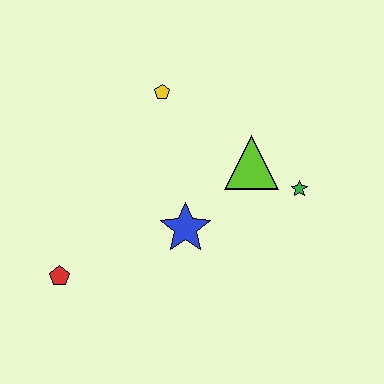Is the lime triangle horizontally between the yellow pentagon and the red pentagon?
No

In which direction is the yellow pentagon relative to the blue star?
The yellow pentagon is above the blue star.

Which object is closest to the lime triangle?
The green star is closest to the lime triangle.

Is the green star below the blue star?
No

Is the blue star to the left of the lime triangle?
Yes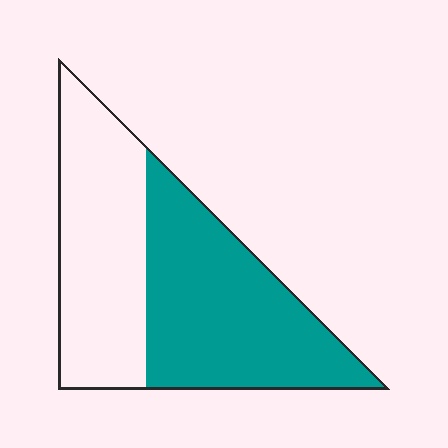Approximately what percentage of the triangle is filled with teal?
Approximately 55%.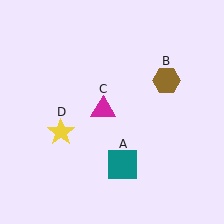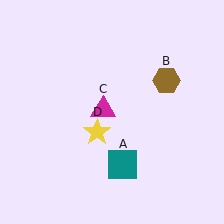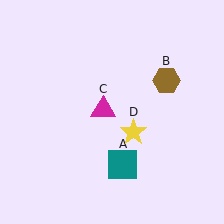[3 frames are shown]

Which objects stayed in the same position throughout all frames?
Teal square (object A) and brown hexagon (object B) and magenta triangle (object C) remained stationary.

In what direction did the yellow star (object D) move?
The yellow star (object D) moved right.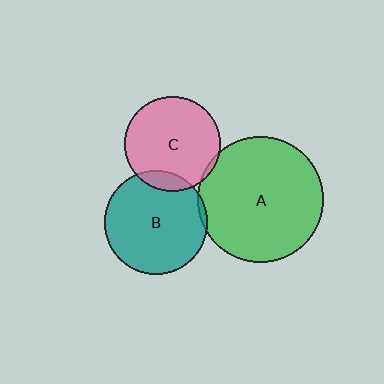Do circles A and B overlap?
Yes.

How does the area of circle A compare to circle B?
Approximately 1.5 times.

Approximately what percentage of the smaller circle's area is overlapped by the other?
Approximately 5%.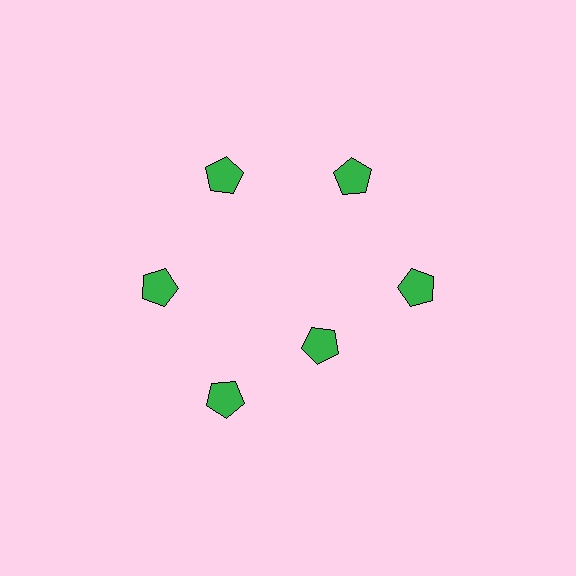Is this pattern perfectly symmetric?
No. The 6 green pentagons are arranged in a ring, but one element near the 5 o'clock position is pulled inward toward the center, breaking the 6-fold rotational symmetry.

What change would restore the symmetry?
The symmetry would be restored by moving it outward, back onto the ring so that all 6 pentagons sit at equal angles and equal distance from the center.